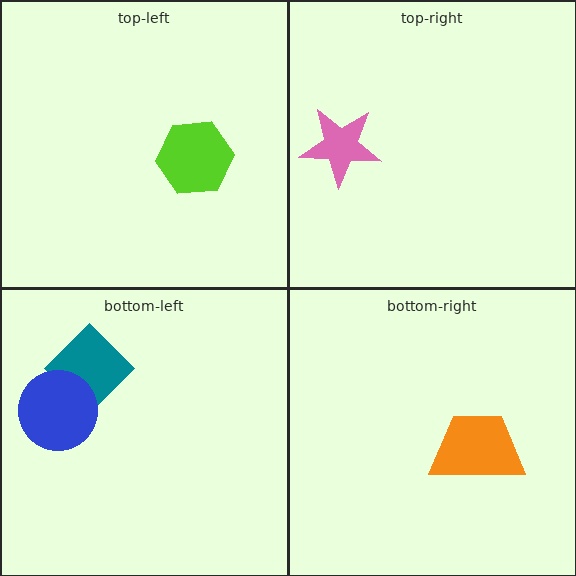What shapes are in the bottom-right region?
The orange trapezoid.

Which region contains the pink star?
The top-right region.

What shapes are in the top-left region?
The lime hexagon.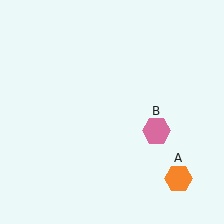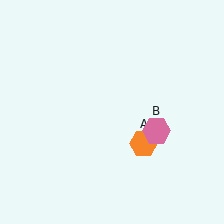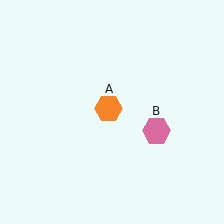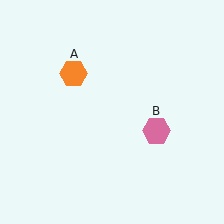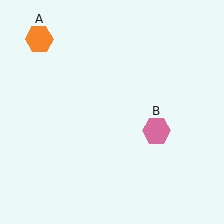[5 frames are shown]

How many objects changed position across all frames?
1 object changed position: orange hexagon (object A).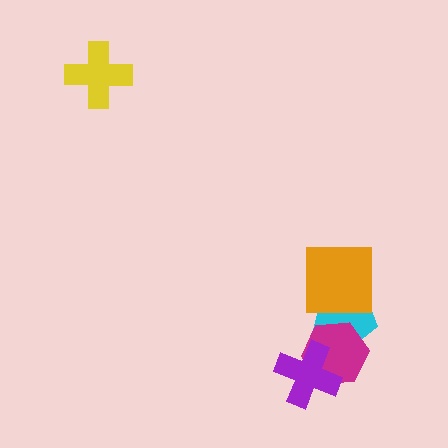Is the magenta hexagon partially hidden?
Yes, it is partially covered by another shape.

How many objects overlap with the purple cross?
1 object overlaps with the purple cross.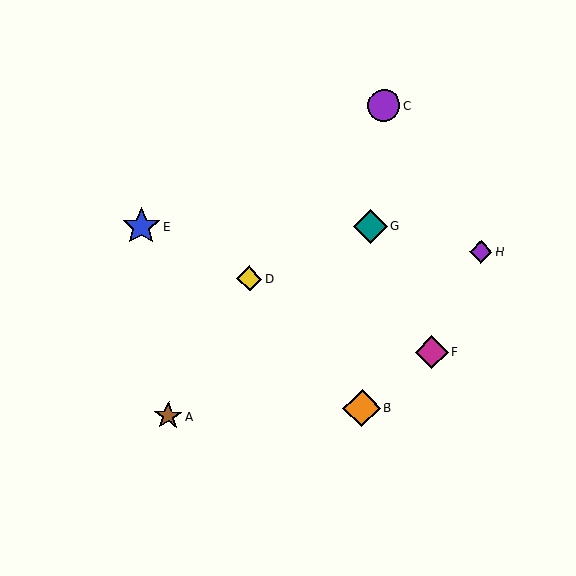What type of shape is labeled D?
Shape D is a yellow diamond.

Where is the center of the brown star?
The center of the brown star is at (168, 416).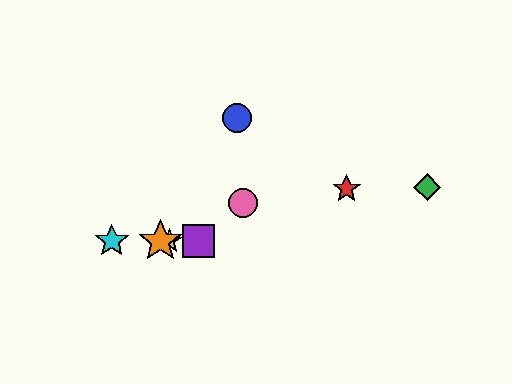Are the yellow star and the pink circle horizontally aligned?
No, the yellow star is at y≈241 and the pink circle is at y≈203.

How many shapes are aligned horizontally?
4 shapes (the yellow star, the purple square, the orange star, the cyan star) are aligned horizontally.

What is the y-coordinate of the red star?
The red star is at y≈189.